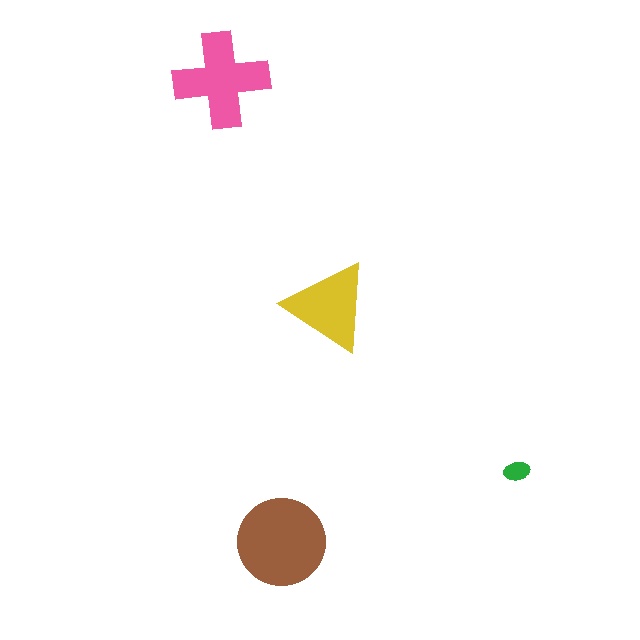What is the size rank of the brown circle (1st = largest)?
1st.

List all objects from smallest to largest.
The green ellipse, the yellow triangle, the pink cross, the brown circle.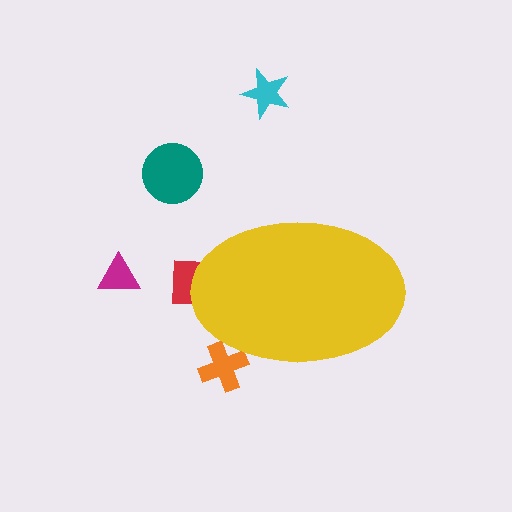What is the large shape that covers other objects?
A yellow ellipse.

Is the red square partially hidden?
Yes, the red square is partially hidden behind the yellow ellipse.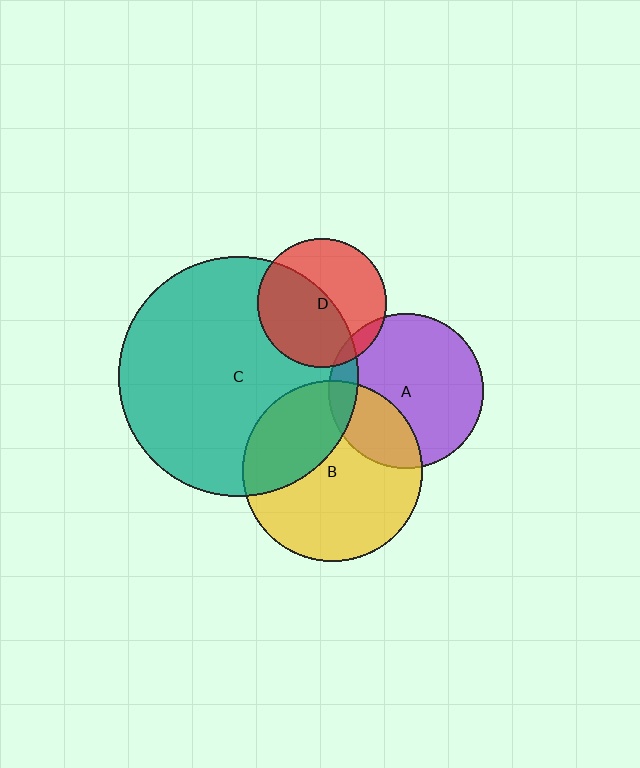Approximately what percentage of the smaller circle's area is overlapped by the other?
Approximately 10%.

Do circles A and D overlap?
Yes.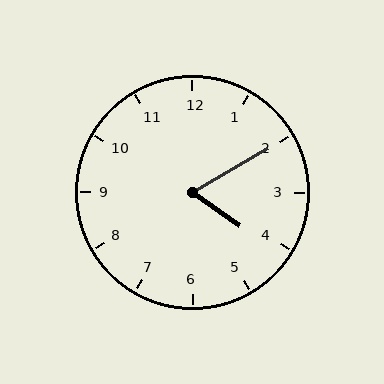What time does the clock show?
4:10.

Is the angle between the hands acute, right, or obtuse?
It is acute.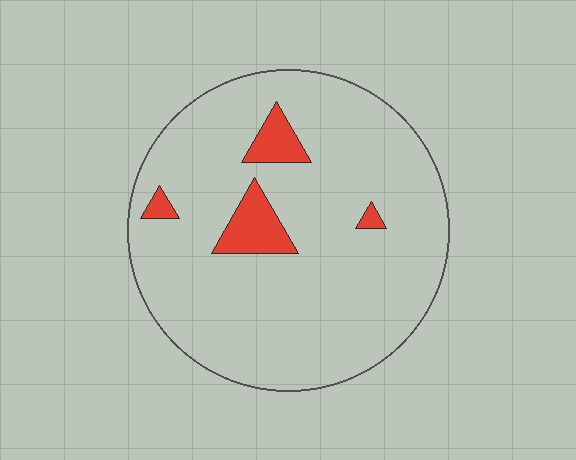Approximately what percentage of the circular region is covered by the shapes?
Approximately 10%.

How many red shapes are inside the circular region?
4.